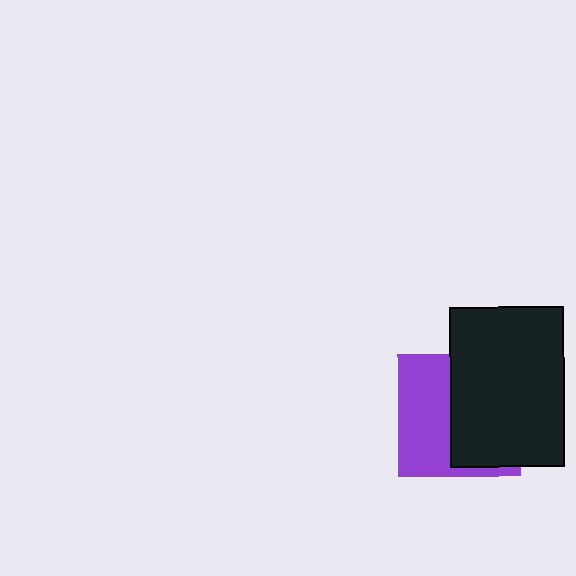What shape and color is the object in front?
The object in front is a black rectangle.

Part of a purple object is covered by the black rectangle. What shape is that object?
It is a square.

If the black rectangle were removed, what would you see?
You would see the complete purple square.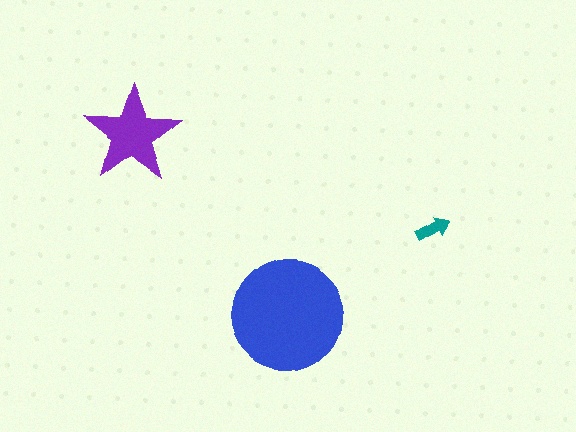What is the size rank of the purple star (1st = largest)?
2nd.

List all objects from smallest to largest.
The teal arrow, the purple star, the blue circle.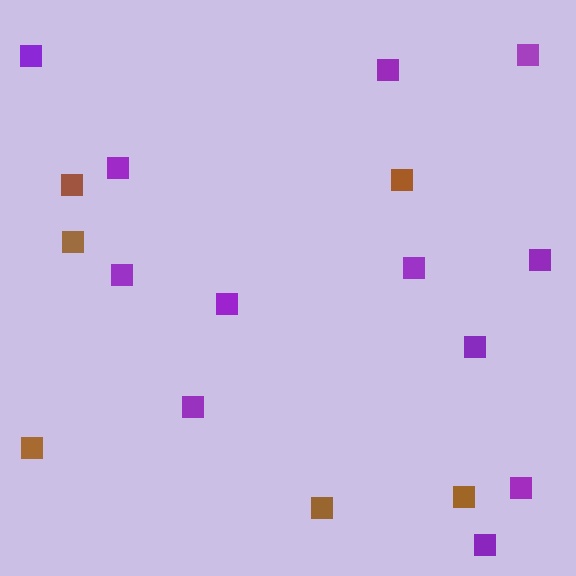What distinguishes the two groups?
There are 2 groups: one group of brown squares (6) and one group of purple squares (12).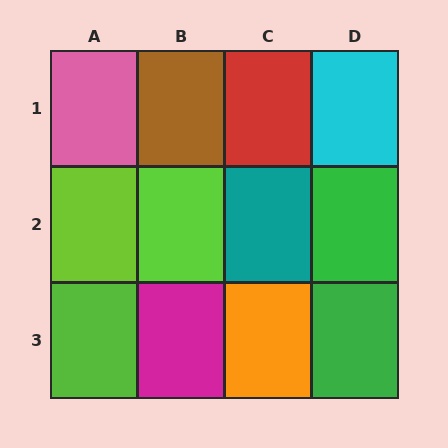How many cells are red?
1 cell is red.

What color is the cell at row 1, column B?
Brown.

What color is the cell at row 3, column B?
Magenta.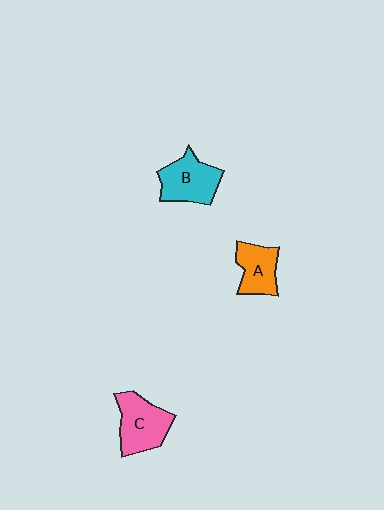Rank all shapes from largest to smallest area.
From largest to smallest: C (pink), B (cyan), A (orange).